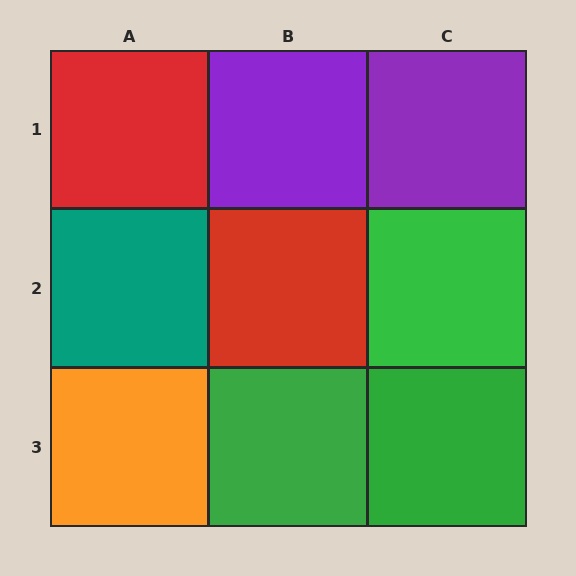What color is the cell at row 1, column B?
Purple.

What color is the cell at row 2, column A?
Teal.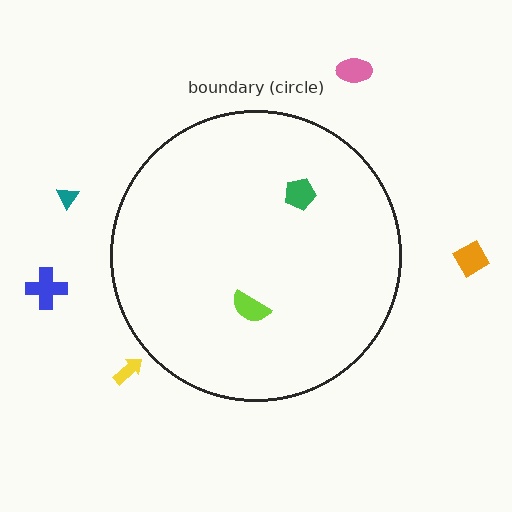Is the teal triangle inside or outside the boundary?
Outside.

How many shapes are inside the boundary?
2 inside, 5 outside.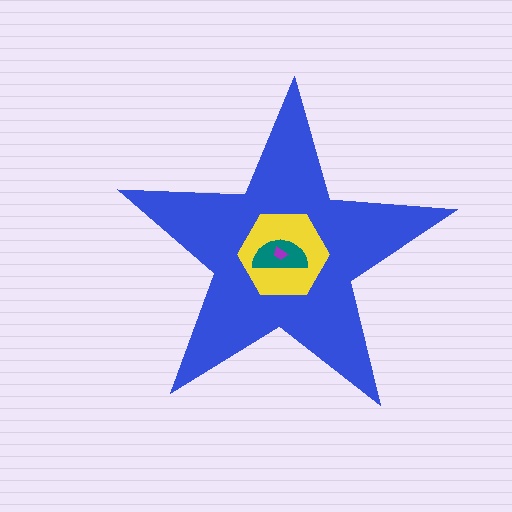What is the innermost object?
The purple trapezoid.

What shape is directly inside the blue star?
The yellow hexagon.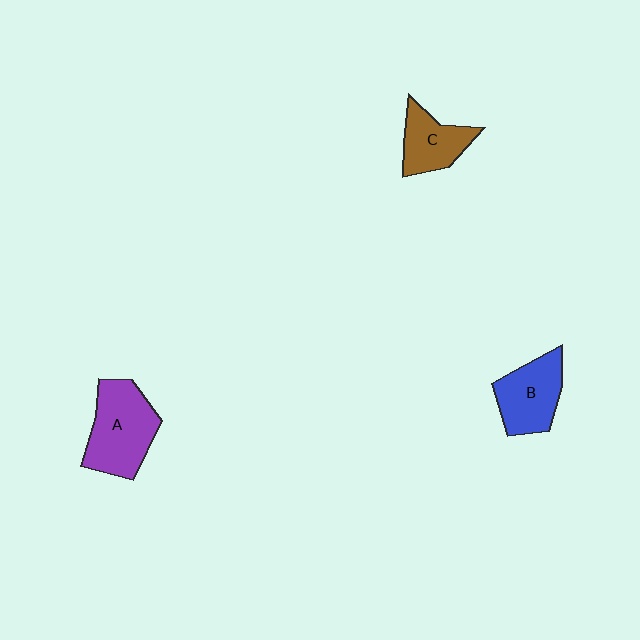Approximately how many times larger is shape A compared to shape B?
Approximately 1.3 times.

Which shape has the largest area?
Shape A (purple).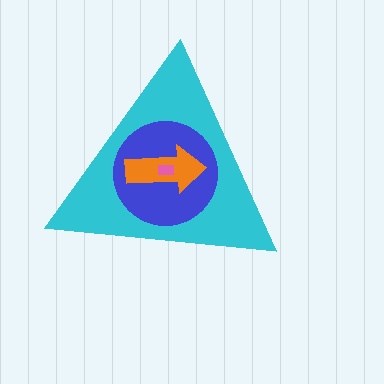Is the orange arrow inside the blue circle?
Yes.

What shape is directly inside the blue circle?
The orange arrow.